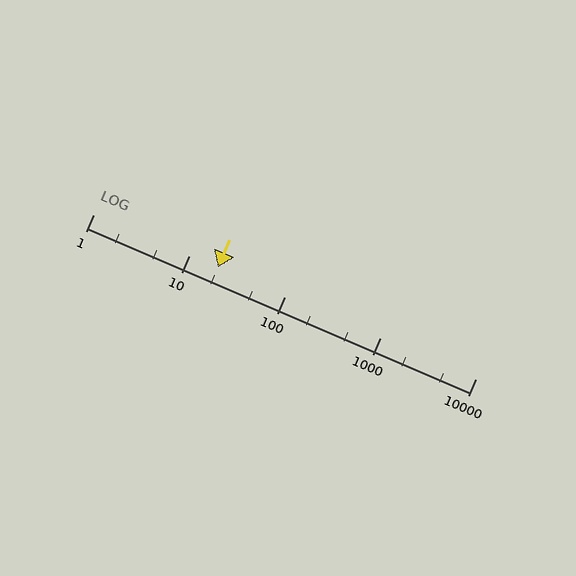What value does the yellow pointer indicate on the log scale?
The pointer indicates approximately 20.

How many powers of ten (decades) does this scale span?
The scale spans 4 decades, from 1 to 10000.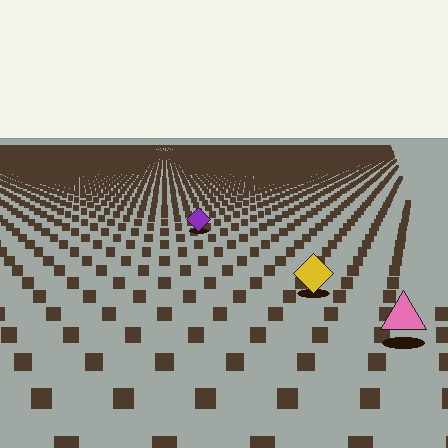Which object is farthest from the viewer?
The purple diamond is farthest from the viewer. It appears smaller and the ground texture around it is denser.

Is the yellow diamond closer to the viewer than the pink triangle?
No. The pink triangle is closer — you can tell from the texture gradient: the ground texture is coarser near it.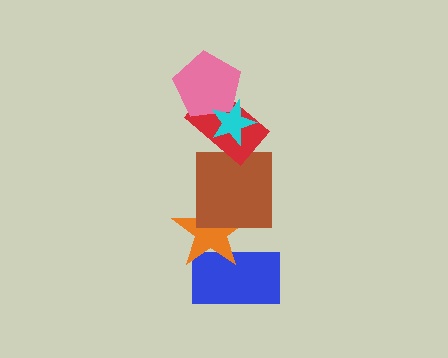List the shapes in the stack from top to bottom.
From top to bottom: the cyan star, the pink pentagon, the red rectangle, the brown square, the orange star, the blue rectangle.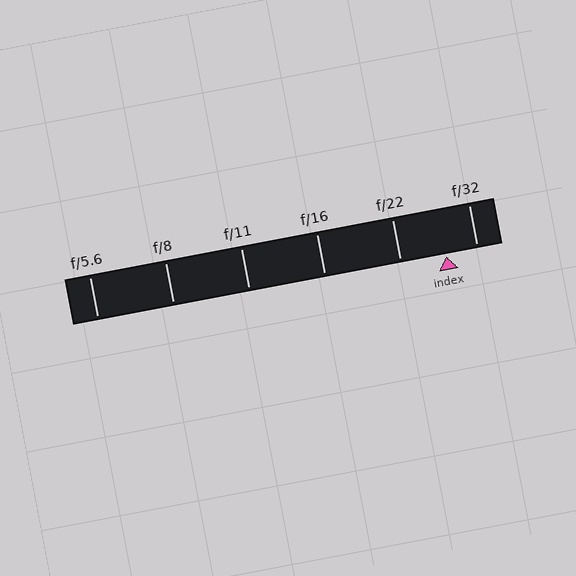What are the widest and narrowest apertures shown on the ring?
The widest aperture shown is f/5.6 and the narrowest is f/32.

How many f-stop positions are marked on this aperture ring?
There are 6 f-stop positions marked.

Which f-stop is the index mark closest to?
The index mark is closest to f/32.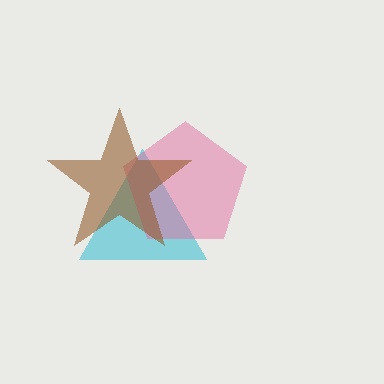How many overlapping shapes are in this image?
There are 3 overlapping shapes in the image.